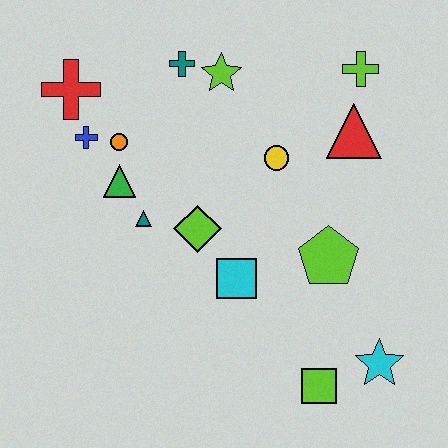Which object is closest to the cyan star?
The lime square is closest to the cyan star.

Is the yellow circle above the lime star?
No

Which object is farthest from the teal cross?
The cyan star is farthest from the teal cross.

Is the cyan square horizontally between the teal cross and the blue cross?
No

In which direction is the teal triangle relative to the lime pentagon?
The teal triangle is to the left of the lime pentagon.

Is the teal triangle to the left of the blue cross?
No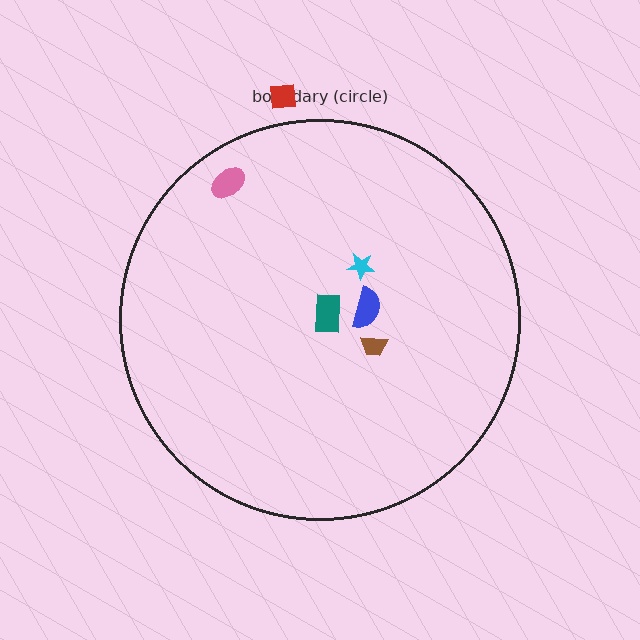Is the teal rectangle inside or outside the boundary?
Inside.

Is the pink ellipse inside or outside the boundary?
Inside.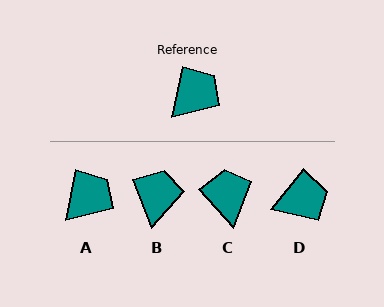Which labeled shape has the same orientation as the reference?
A.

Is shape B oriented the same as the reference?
No, it is off by about 34 degrees.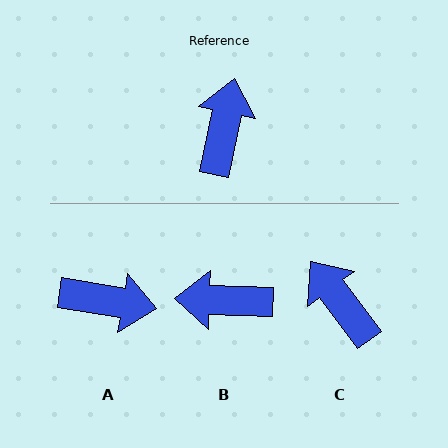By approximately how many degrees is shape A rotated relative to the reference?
Approximately 88 degrees clockwise.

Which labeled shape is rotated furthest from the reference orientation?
B, about 100 degrees away.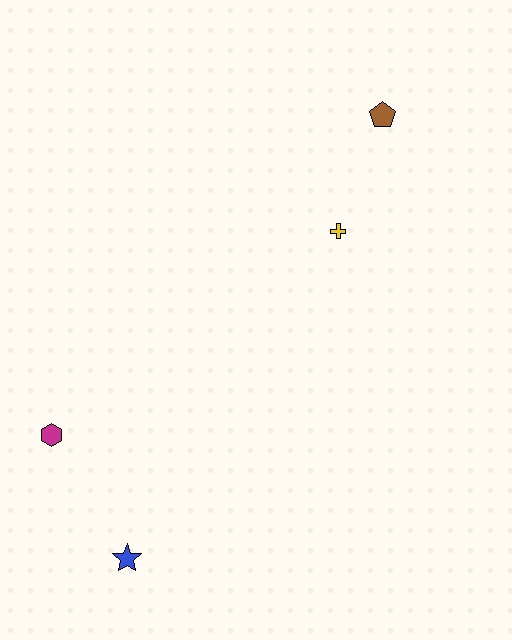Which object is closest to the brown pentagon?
The yellow cross is closest to the brown pentagon.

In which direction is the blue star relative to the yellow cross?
The blue star is below the yellow cross.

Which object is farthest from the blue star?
The brown pentagon is farthest from the blue star.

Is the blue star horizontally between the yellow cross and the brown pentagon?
No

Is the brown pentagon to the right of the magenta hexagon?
Yes